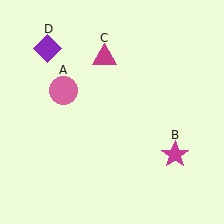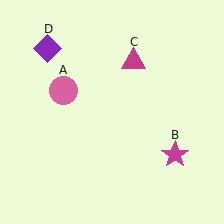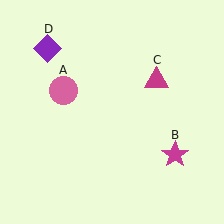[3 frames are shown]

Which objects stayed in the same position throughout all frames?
Pink circle (object A) and magenta star (object B) and purple diamond (object D) remained stationary.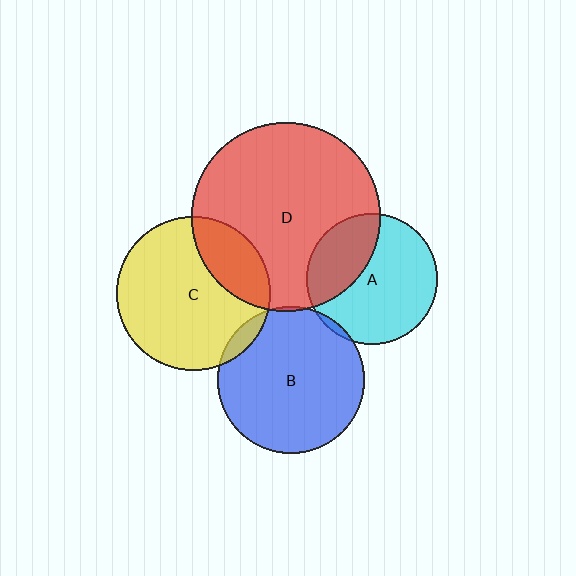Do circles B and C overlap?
Yes.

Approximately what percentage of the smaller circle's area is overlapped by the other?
Approximately 5%.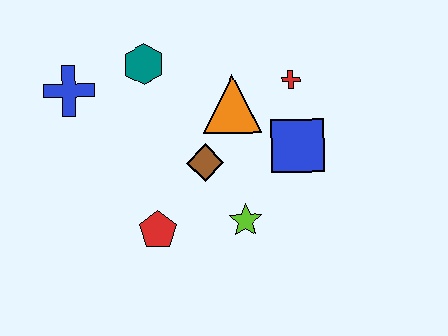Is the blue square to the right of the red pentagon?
Yes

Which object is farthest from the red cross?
The blue cross is farthest from the red cross.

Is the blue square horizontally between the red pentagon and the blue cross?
No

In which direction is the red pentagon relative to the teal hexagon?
The red pentagon is below the teal hexagon.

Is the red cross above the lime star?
Yes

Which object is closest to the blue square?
The red cross is closest to the blue square.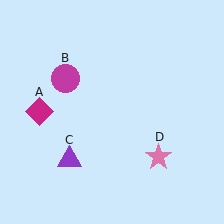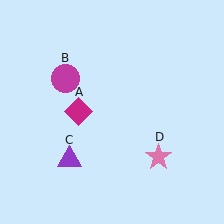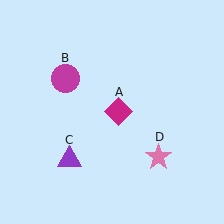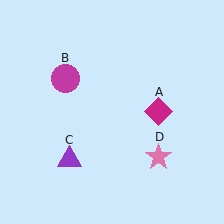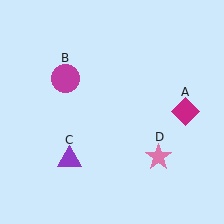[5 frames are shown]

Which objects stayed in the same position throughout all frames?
Magenta circle (object B) and purple triangle (object C) and pink star (object D) remained stationary.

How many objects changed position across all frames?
1 object changed position: magenta diamond (object A).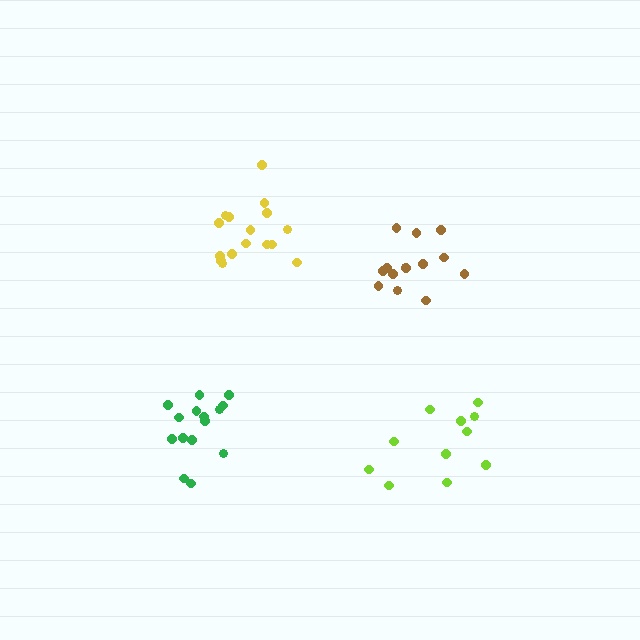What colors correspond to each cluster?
The clusters are colored: yellow, brown, green, lime.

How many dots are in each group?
Group 1: 16 dots, Group 2: 14 dots, Group 3: 15 dots, Group 4: 11 dots (56 total).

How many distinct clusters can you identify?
There are 4 distinct clusters.